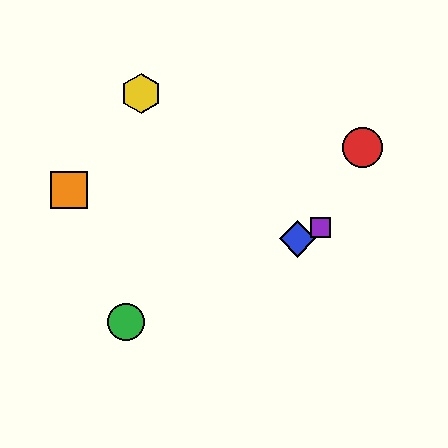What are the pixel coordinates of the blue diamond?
The blue diamond is at (297, 239).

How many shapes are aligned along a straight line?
3 shapes (the blue diamond, the green circle, the purple square) are aligned along a straight line.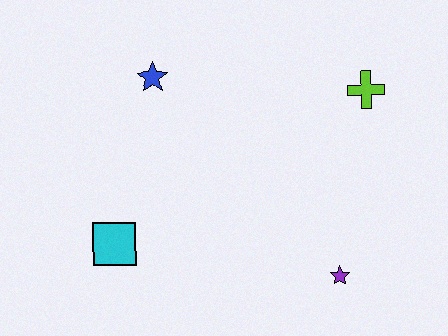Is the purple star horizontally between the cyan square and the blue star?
No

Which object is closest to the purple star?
The lime cross is closest to the purple star.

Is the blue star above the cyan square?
Yes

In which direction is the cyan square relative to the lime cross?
The cyan square is to the left of the lime cross.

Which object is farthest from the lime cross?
The cyan square is farthest from the lime cross.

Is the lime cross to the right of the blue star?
Yes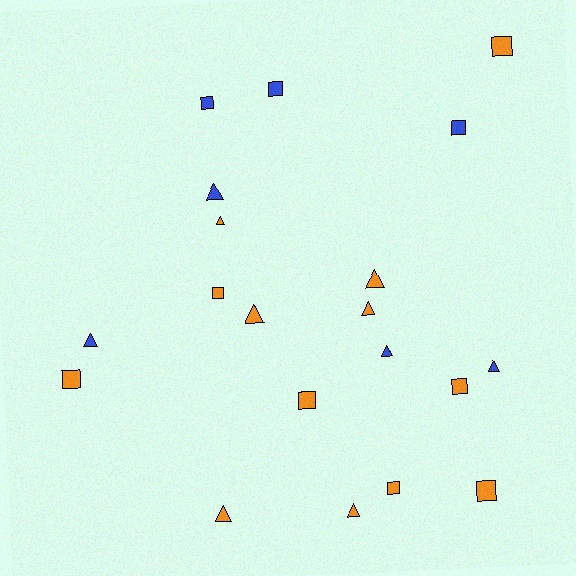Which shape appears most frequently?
Triangle, with 10 objects.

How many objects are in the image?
There are 20 objects.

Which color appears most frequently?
Orange, with 13 objects.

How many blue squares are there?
There are 3 blue squares.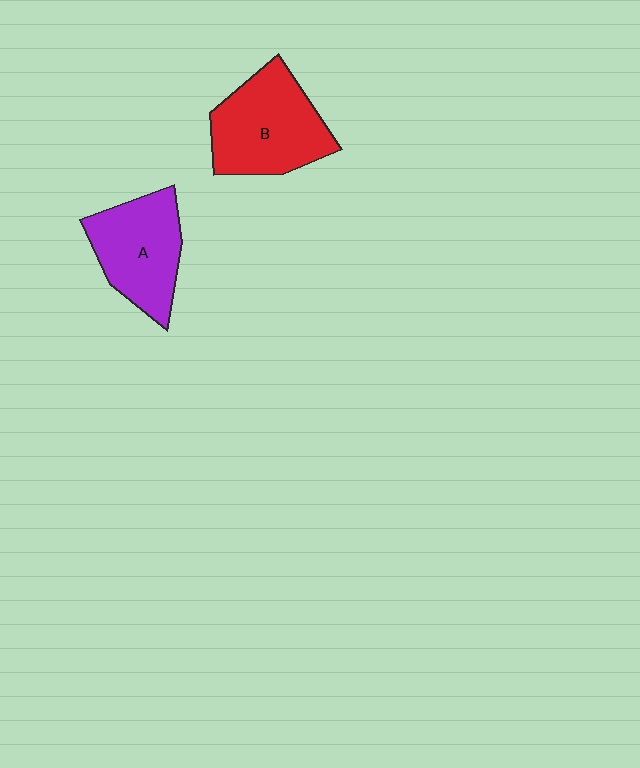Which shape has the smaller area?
Shape A (purple).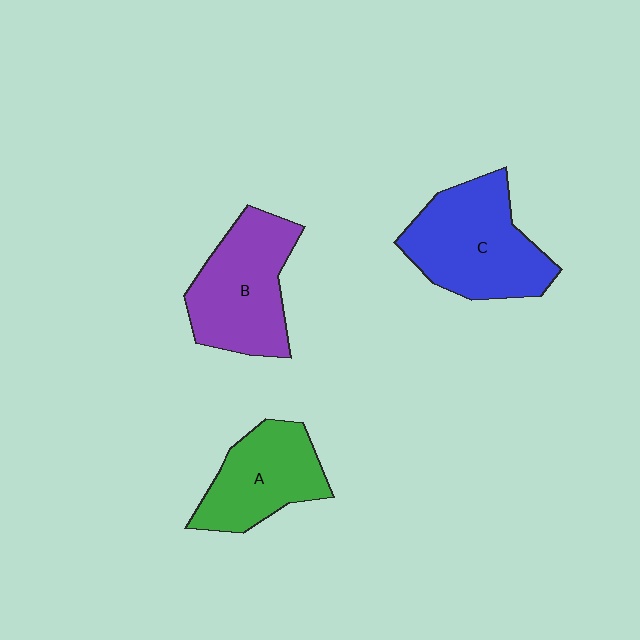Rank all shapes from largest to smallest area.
From largest to smallest: C (blue), B (purple), A (green).